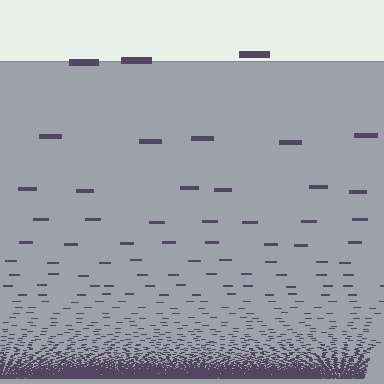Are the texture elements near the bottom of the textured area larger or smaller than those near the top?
Smaller. The gradient is inverted — elements near the bottom are smaller and denser.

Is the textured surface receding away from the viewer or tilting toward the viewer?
The surface appears to tilt toward the viewer. Texture elements get larger and sparser toward the top.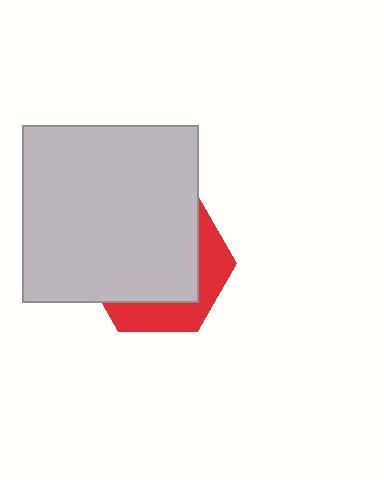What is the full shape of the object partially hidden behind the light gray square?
The partially hidden object is a red hexagon.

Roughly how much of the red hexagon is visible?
A small part of it is visible (roughly 31%).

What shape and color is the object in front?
The object in front is a light gray square.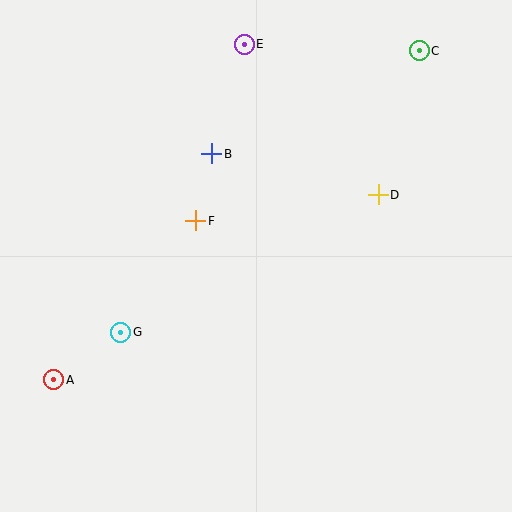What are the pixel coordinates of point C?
Point C is at (419, 51).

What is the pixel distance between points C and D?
The distance between C and D is 150 pixels.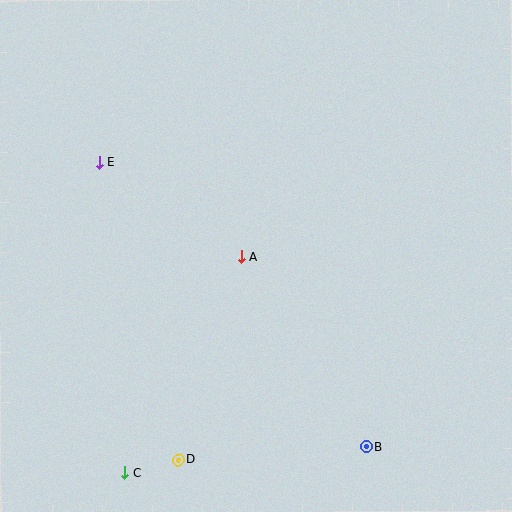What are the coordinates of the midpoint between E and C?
The midpoint between E and C is at (112, 317).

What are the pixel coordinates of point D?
Point D is at (179, 460).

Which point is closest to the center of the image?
Point A at (241, 257) is closest to the center.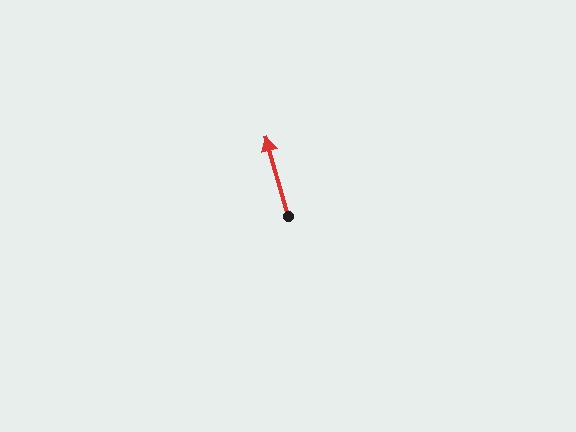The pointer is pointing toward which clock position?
Roughly 11 o'clock.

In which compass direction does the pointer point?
North.